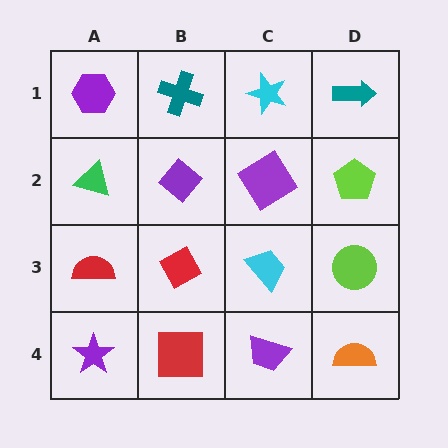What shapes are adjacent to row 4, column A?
A red semicircle (row 3, column A), a red square (row 4, column B).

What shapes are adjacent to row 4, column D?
A lime circle (row 3, column D), a purple trapezoid (row 4, column C).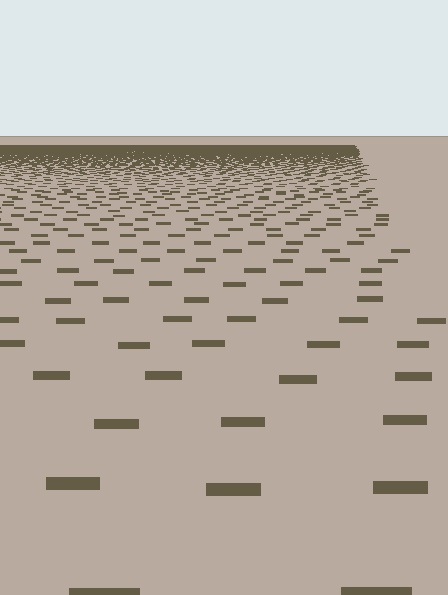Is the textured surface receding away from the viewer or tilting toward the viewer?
The surface is receding away from the viewer. Texture elements get smaller and denser toward the top.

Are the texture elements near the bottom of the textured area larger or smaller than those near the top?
Larger. Near the bottom, elements are closer to the viewer and appear at a bigger on-screen size.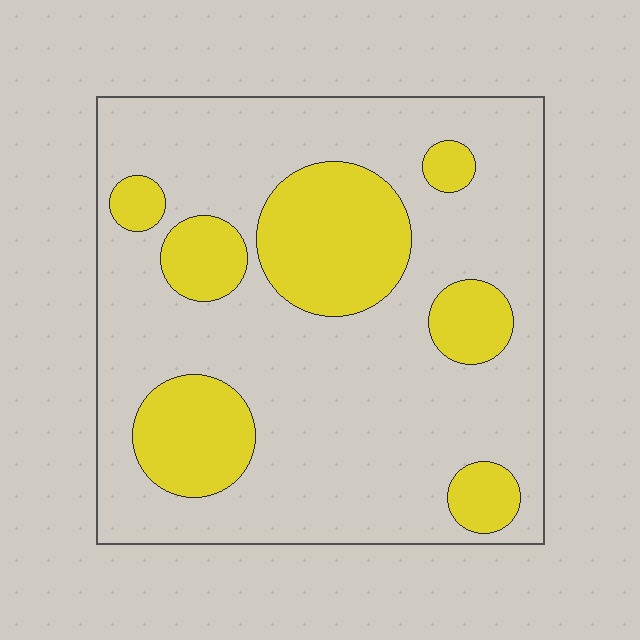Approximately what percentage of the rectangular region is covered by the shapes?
Approximately 25%.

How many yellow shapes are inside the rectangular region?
7.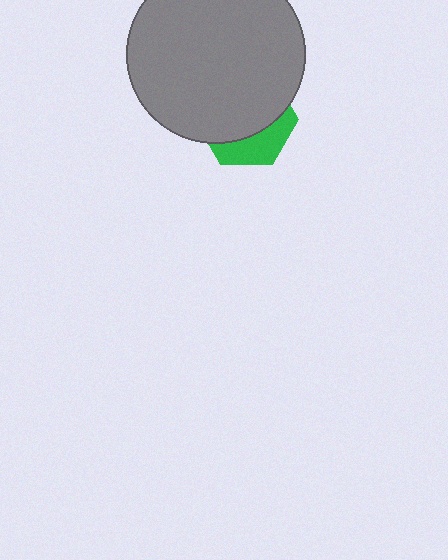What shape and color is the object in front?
The object in front is a gray circle.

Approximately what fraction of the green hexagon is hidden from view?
Roughly 67% of the green hexagon is hidden behind the gray circle.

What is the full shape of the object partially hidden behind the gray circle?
The partially hidden object is a green hexagon.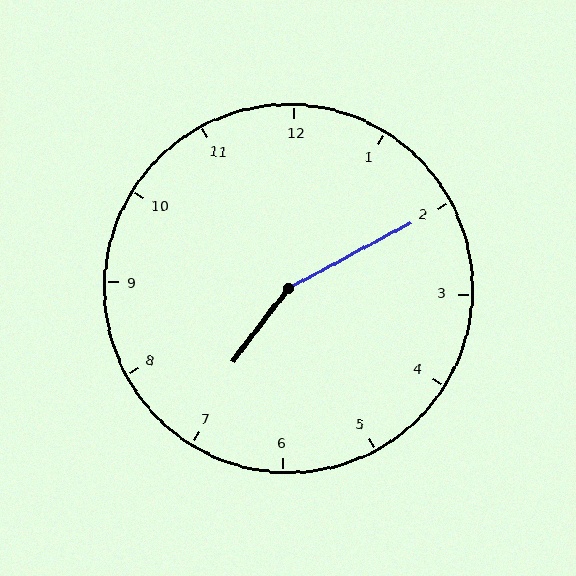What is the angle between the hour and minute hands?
Approximately 155 degrees.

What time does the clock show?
7:10.